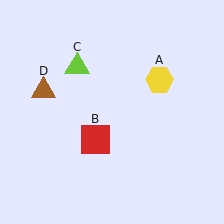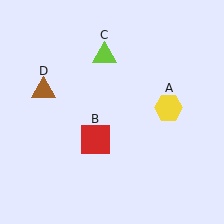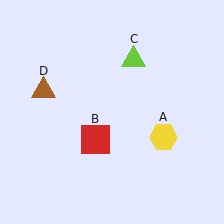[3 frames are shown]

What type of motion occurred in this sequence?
The yellow hexagon (object A), lime triangle (object C) rotated clockwise around the center of the scene.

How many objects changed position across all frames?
2 objects changed position: yellow hexagon (object A), lime triangle (object C).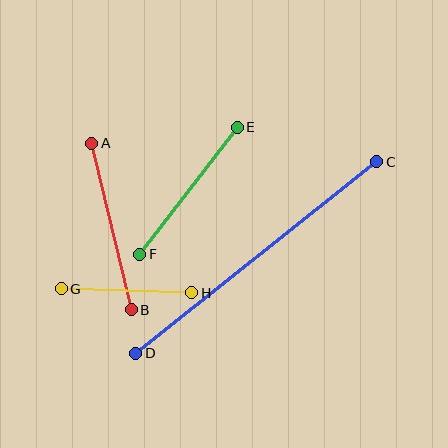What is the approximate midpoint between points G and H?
The midpoint is at approximately (126, 291) pixels.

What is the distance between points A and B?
The distance is approximately 171 pixels.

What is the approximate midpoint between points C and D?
The midpoint is at approximately (256, 258) pixels.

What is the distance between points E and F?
The distance is approximately 160 pixels.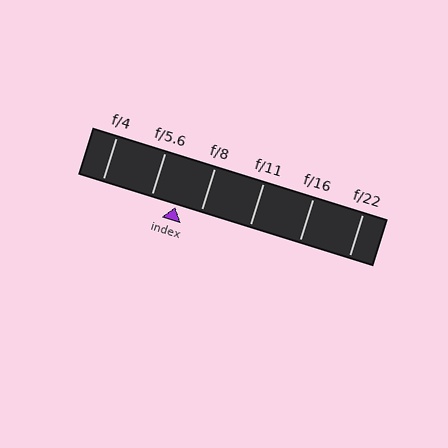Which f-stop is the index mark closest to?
The index mark is closest to f/8.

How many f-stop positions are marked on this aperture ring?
There are 6 f-stop positions marked.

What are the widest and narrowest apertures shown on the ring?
The widest aperture shown is f/4 and the narrowest is f/22.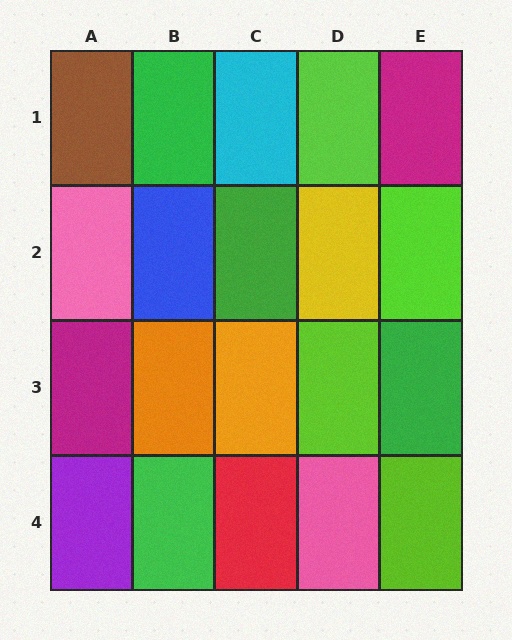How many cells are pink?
2 cells are pink.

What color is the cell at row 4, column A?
Purple.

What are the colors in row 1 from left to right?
Brown, green, cyan, lime, magenta.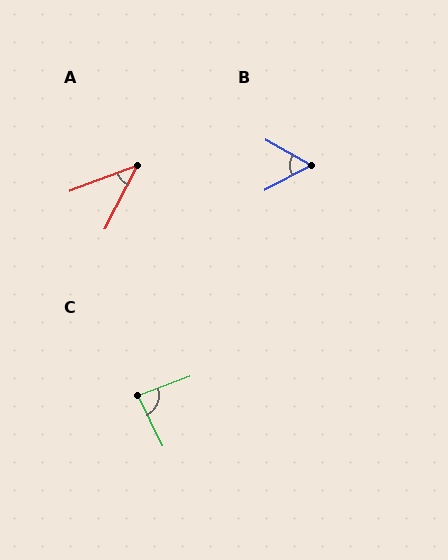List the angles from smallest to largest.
A (42°), B (57°), C (84°).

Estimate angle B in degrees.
Approximately 57 degrees.